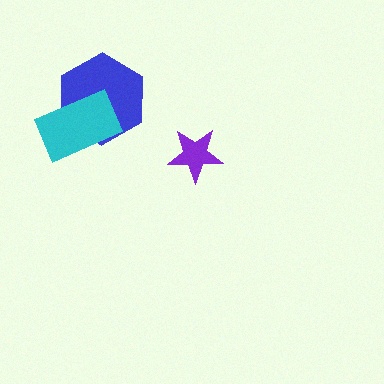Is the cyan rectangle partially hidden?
No, no other shape covers it.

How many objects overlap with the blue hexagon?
1 object overlaps with the blue hexagon.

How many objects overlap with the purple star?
0 objects overlap with the purple star.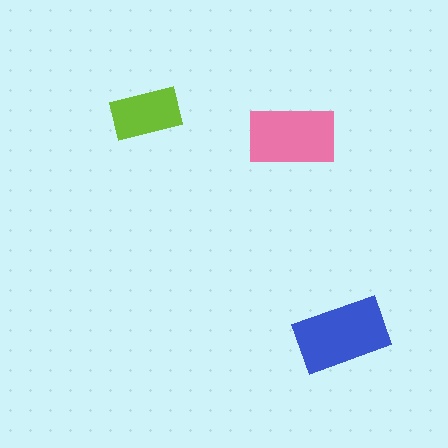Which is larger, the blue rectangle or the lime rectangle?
The blue one.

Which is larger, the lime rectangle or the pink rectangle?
The pink one.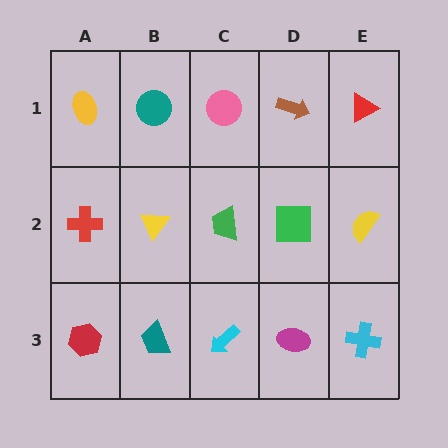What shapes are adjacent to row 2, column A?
A yellow ellipse (row 1, column A), a red hexagon (row 3, column A), a yellow triangle (row 2, column B).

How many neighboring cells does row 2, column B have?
4.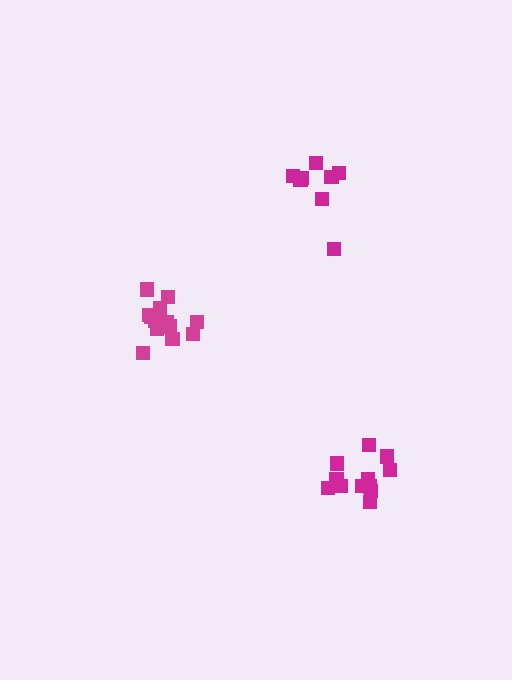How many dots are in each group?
Group 1: 12 dots, Group 2: 8 dots, Group 3: 13 dots (33 total).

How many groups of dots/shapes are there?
There are 3 groups.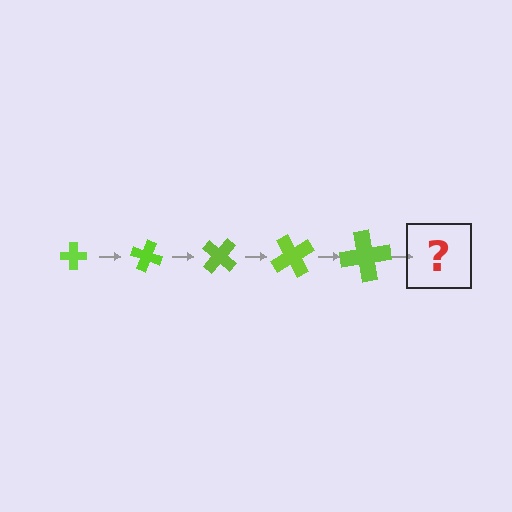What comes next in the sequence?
The next element should be a cross, larger than the previous one and rotated 100 degrees from the start.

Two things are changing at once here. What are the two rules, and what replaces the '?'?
The two rules are that the cross grows larger each step and it rotates 20 degrees each step. The '?' should be a cross, larger than the previous one and rotated 100 degrees from the start.